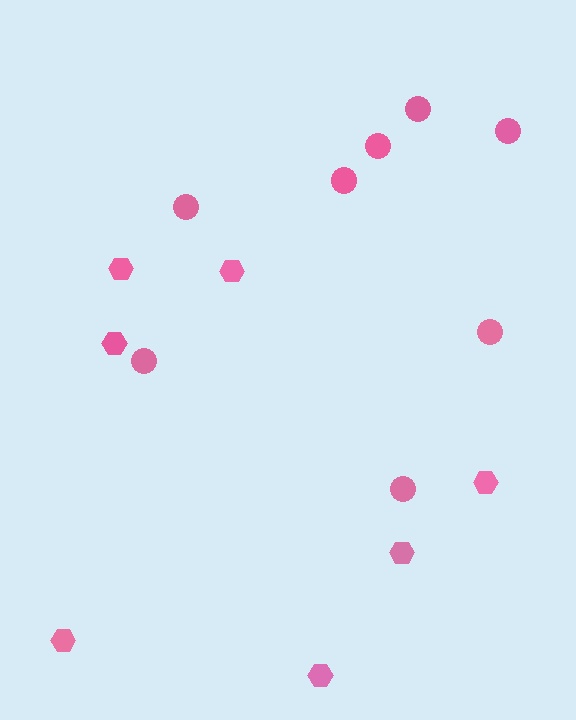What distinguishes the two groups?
There are 2 groups: one group of hexagons (7) and one group of circles (8).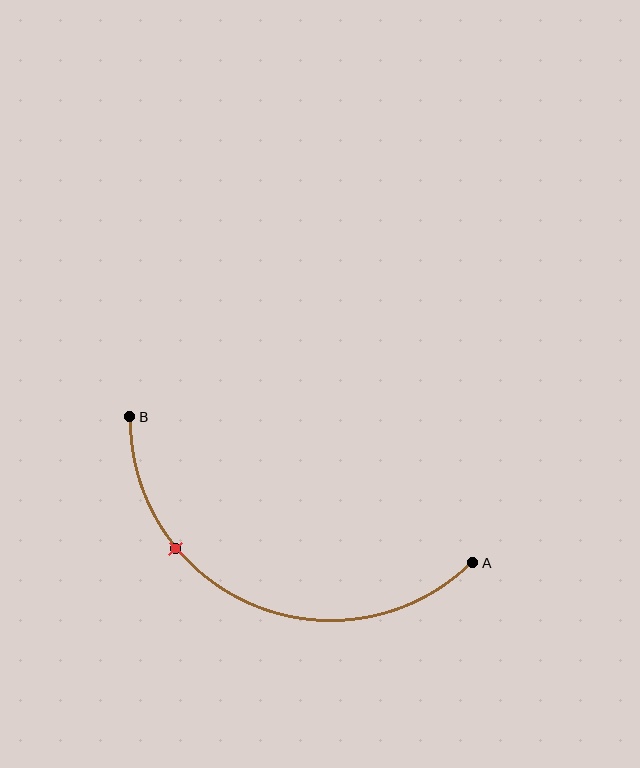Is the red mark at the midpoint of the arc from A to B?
No. The red mark lies on the arc but is closer to endpoint B. The arc midpoint would be at the point on the curve equidistant along the arc from both A and B.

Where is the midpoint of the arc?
The arc midpoint is the point on the curve farthest from the straight line joining A and B. It sits below that line.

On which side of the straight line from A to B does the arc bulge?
The arc bulges below the straight line connecting A and B.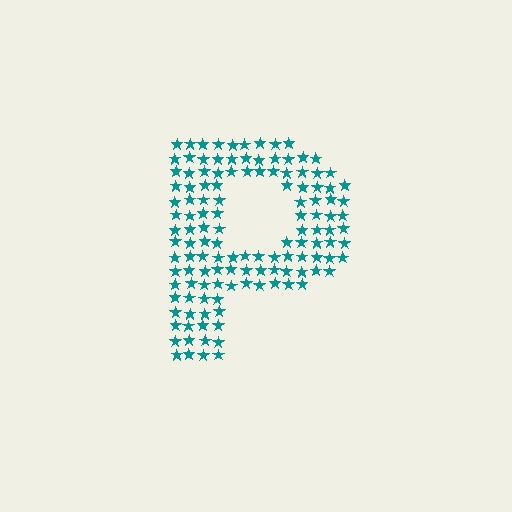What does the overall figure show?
The overall figure shows the letter P.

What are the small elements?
The small elements are stars.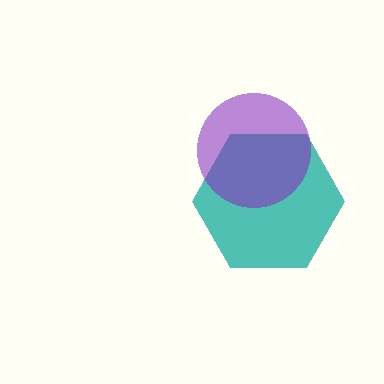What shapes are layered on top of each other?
The layered shapes are: a teal hexagon, a purple circle.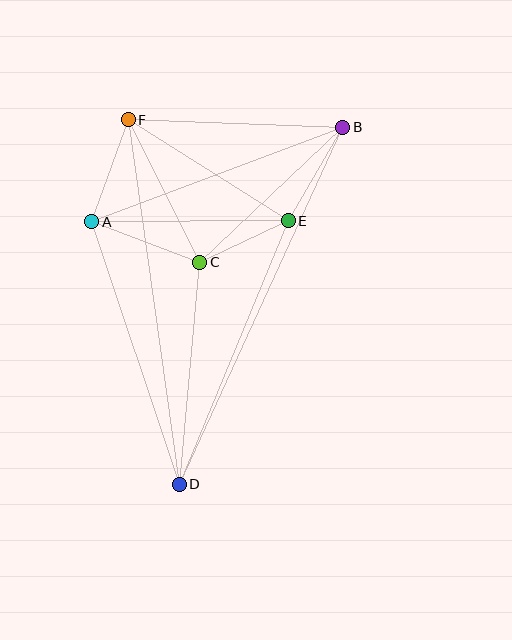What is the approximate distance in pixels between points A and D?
The distance between A and D is approximately 277 pixels.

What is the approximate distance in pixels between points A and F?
The distance between A and F is approximately 108 pixels.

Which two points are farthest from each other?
Points B and D are farthest from each other.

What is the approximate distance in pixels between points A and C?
The distance between A and C is approximately 115 pixels.